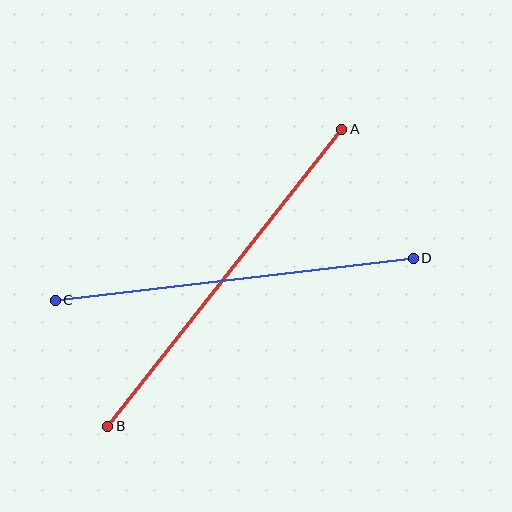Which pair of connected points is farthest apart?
Points A and B are farthest apart.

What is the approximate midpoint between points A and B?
The midpoint is at approximately (225, 278) pixels.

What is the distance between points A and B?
The distance is approximately 378 pixels.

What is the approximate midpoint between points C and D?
The midpoint is at approximately (234, 279) pixels.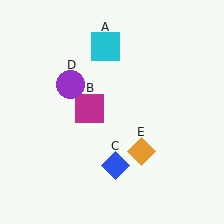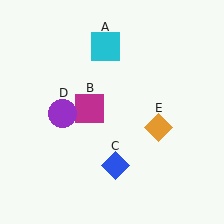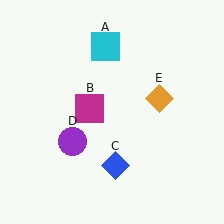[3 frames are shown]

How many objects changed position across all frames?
2 objects changed position: purple circle (object D), orange diamond (object E).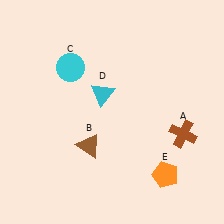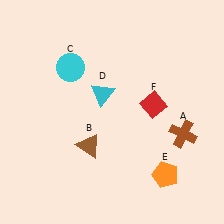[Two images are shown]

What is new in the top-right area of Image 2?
A red diamond (F) was added in the top-right area of Image 2.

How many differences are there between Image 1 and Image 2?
There is 1 difference between the two images.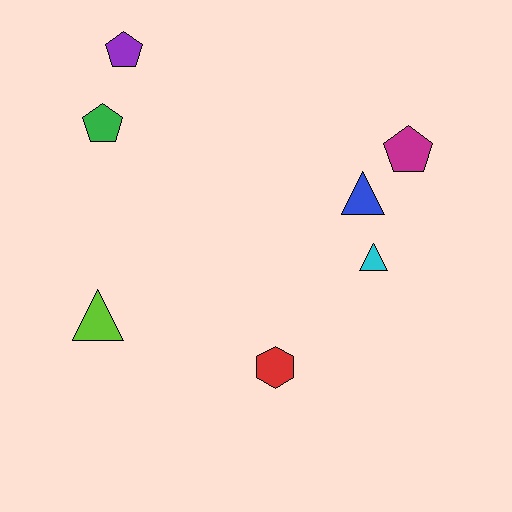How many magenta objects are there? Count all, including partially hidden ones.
There is 1 magenta object.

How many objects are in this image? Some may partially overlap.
There are 7 objects.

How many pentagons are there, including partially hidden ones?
There are 3 pentagons.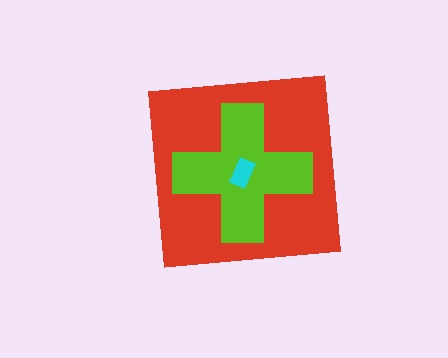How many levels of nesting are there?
3.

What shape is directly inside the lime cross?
The cyan rectangle.